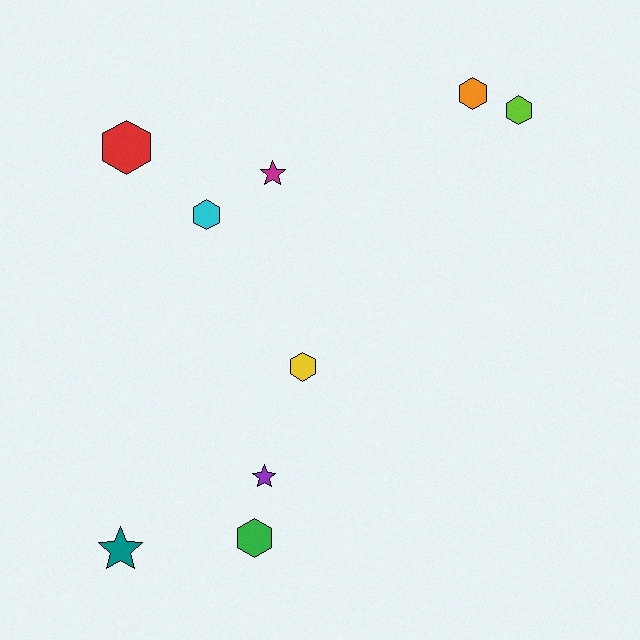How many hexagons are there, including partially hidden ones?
There are 6 hexagons.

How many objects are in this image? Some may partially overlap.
There are 9 objects.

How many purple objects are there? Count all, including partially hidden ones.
There is 1 purple object.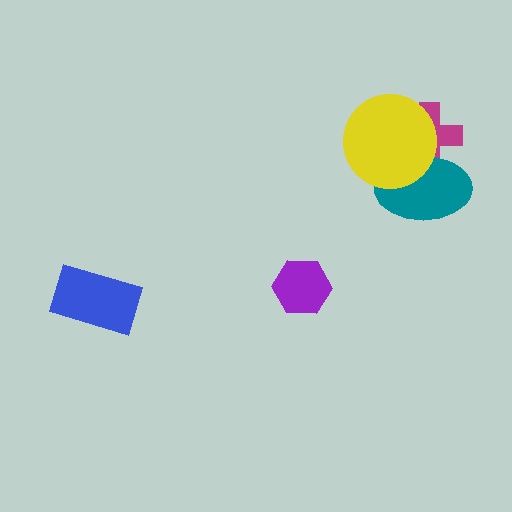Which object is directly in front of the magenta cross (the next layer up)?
The teal ellipse is directly in front of the magenta cross.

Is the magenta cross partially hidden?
Yes, it is partially covered by another shape.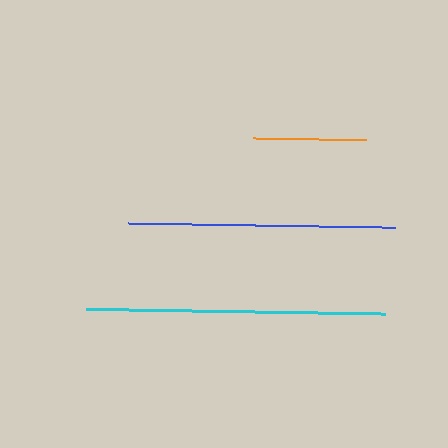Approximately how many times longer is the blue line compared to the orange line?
The blue line is approximately 2.4 times the length of the orange line.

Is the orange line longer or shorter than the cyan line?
The cyan line is longer than the orange line.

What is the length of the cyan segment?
The cyan segment is approximately 299 pixels long.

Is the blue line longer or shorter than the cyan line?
The cyan line is longer than the blue line.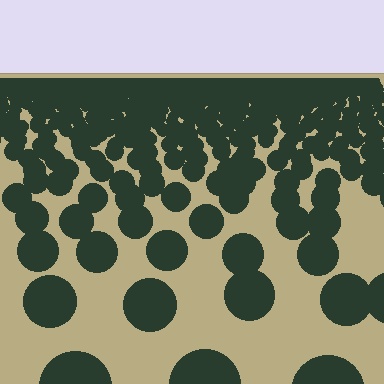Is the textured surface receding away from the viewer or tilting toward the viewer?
The surface is receding away from the viewer. Texture elements get smaller and denser toward the top.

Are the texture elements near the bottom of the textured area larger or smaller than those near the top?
Larger. Near the bottom, elements are closer to the viewer and appear at a bigger on-screen size.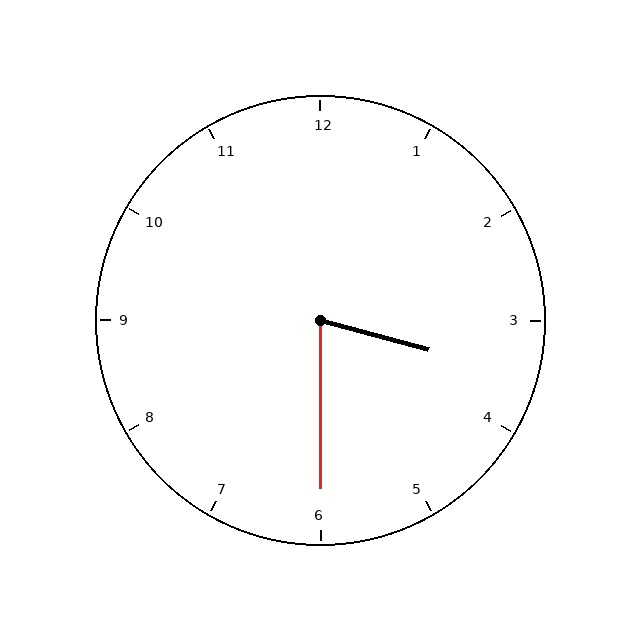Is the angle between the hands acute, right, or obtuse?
It is acute.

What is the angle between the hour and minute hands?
Approximately 75 degrees.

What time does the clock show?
3:30.